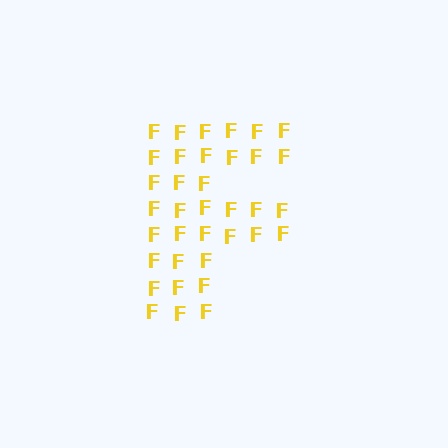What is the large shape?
The large shape is the letter F.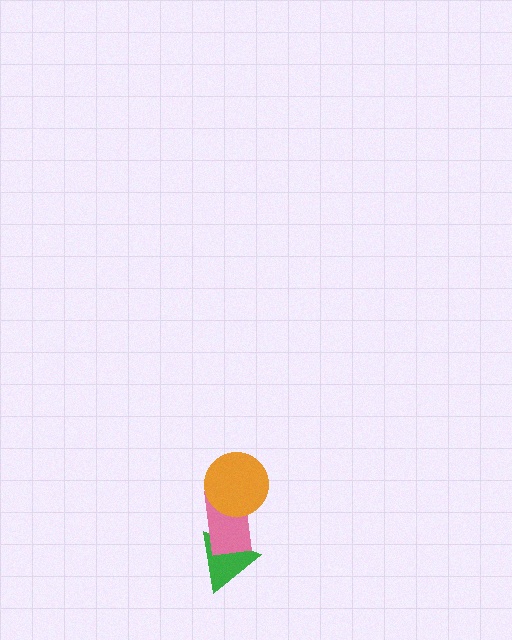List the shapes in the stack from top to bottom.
From top to bottom: the orange circle, the pink rectangle, the green triangle.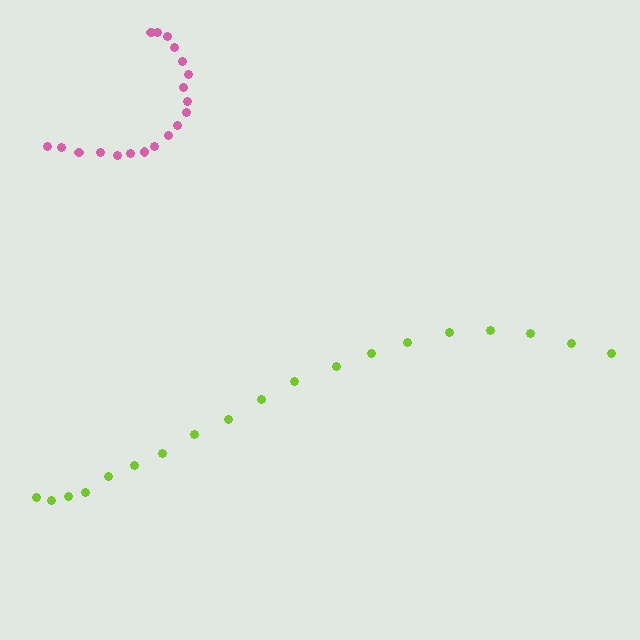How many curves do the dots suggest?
There are 2 distinct paths.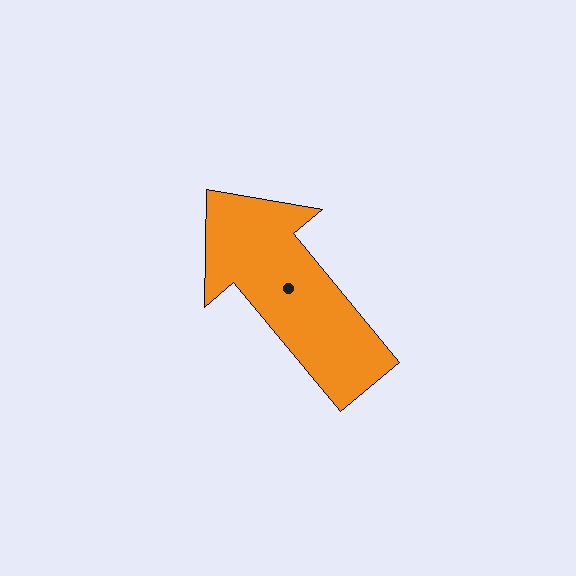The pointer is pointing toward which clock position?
Roughly 11 o'clock.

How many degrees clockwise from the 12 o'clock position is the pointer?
Approximately 320 degrees.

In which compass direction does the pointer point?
Northwest.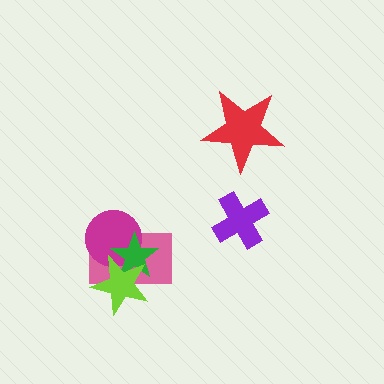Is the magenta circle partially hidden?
Yes, it is partially covered by another shape.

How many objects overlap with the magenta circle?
3 objects overlap with the magenta circle.